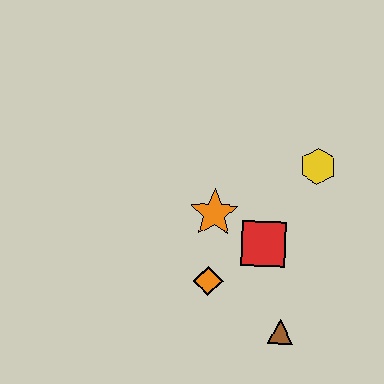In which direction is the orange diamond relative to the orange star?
The orange diamond is below the orange star.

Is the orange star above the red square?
Yes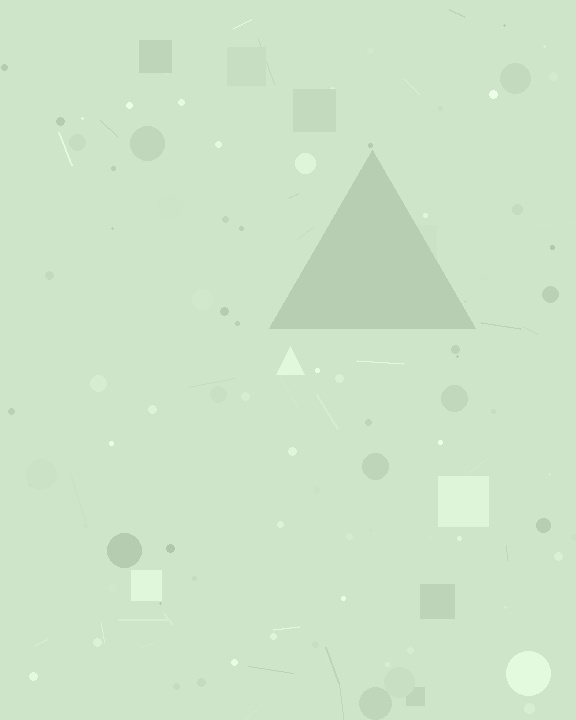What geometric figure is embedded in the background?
A triangle is embedded in the background.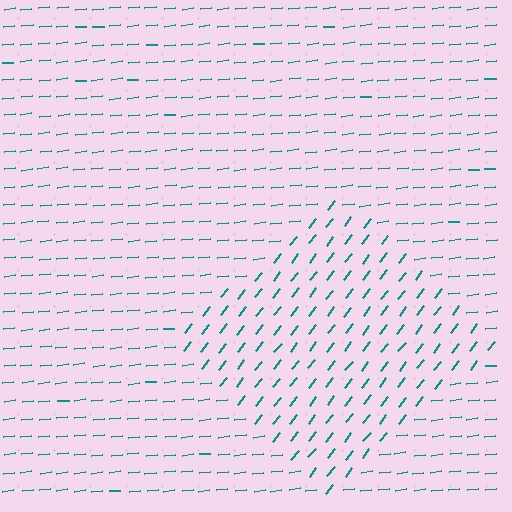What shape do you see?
I see a diamond.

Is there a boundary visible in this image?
Yes, there is a texture boundary formed by a change in line orientation.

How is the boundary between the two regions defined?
The boundary is defined purely by a change in line orientation (approximately 45 degrees difference). All lines are the same color and thickness.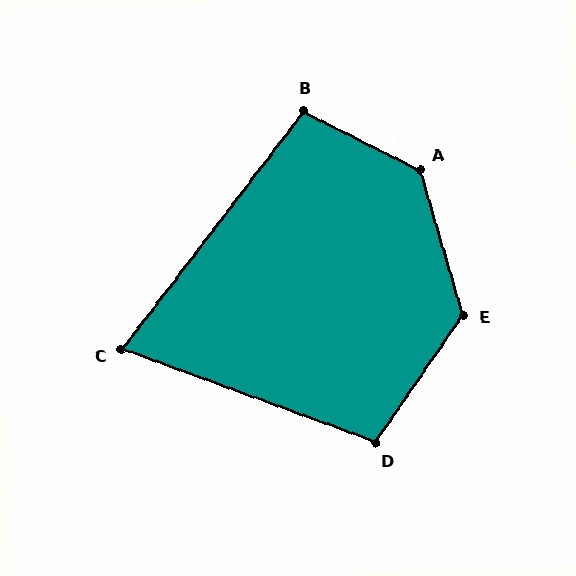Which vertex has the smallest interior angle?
C, at approximately 73 degrees.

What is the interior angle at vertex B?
Approximately 101 degrees (obtuse).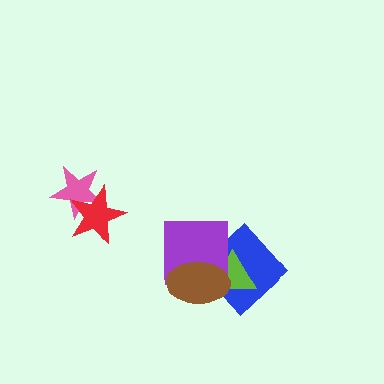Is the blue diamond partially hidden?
Yes, it is partially covered by another shape.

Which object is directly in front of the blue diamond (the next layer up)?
The lime triangle is directly in front of the blue diamond.